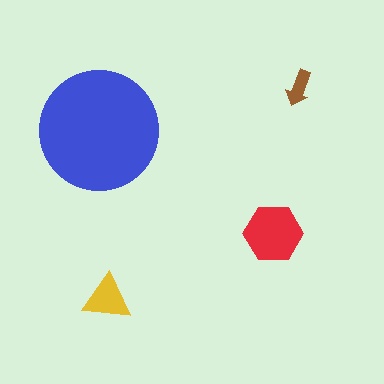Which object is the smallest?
The brown arrow.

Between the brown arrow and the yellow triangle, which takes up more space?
The yellow triangle.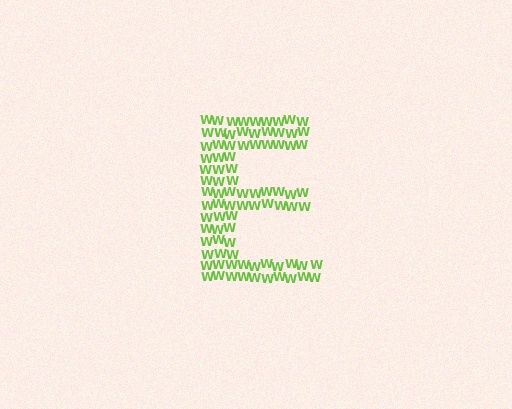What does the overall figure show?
The overall figure shows the letter E.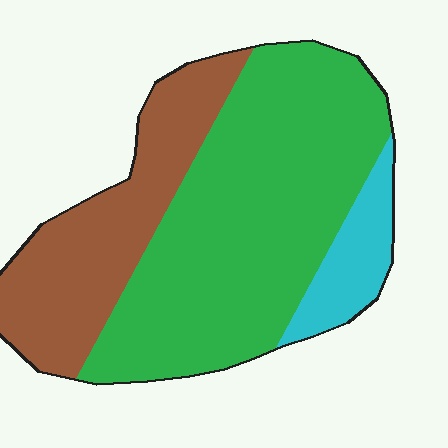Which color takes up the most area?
Green, at roughly 60%.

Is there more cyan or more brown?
Brown.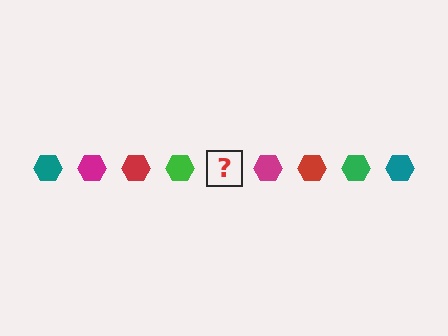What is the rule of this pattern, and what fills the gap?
The rule is that the pattern cycles through teal, magenta, red, green hexagons. The gap should be filled with a teal hexagon.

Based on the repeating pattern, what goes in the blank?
The blank should be a teal hexagon.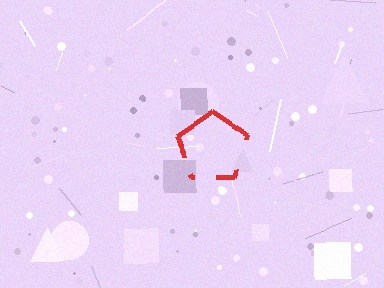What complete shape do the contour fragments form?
The contour fragments form a pentagon.